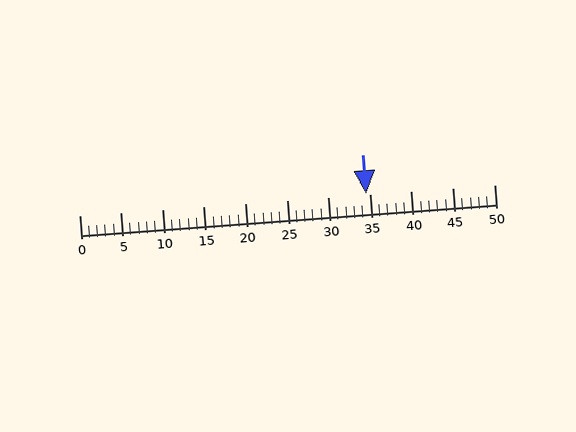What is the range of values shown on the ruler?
The ruler shows values from 0 to 50.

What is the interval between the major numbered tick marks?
The major tick marks are spaced 5 units apart.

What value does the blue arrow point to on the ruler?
The blue arrow points to approximately 35.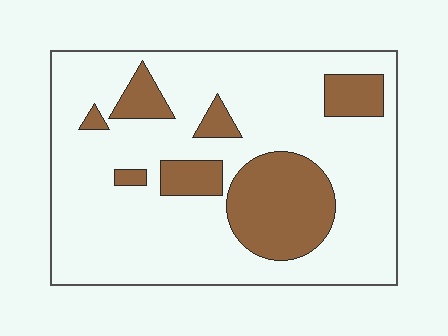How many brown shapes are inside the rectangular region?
7.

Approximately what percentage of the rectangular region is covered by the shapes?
Approximately 25%.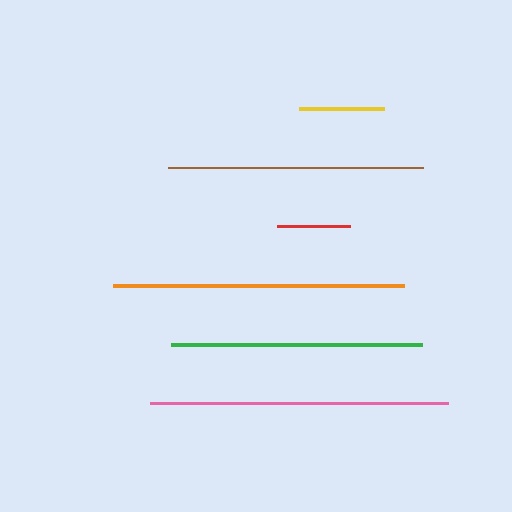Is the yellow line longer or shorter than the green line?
The green line is longer than the yellow line.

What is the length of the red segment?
The red segment is approximately 73 pixels long.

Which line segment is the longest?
The pink line is the longest at approximately 298 pixels.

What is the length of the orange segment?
The orange segment is approximately 292 pixels long.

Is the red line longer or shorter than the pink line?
The pink line is longer than the red line.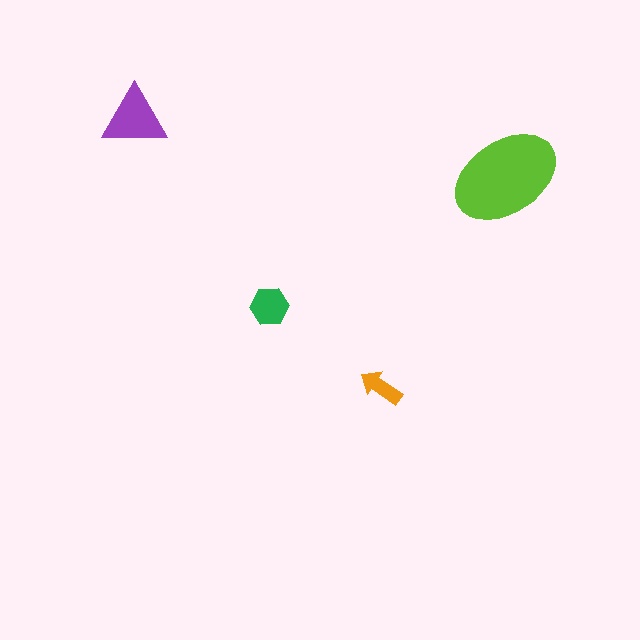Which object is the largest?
The lime ellipse.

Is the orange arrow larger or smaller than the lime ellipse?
Smaller.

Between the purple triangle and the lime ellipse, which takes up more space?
The lime ellipse.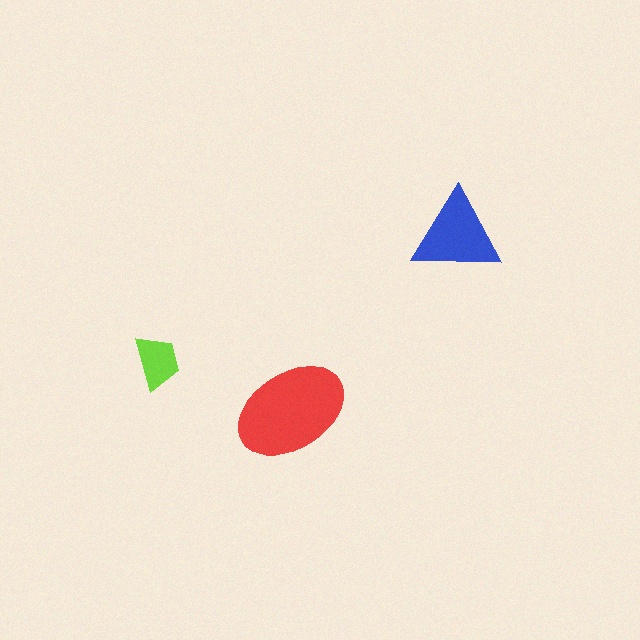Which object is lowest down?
The red ellipse is bottommost.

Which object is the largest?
The red ellipse.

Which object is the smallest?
The lime trapezoid.